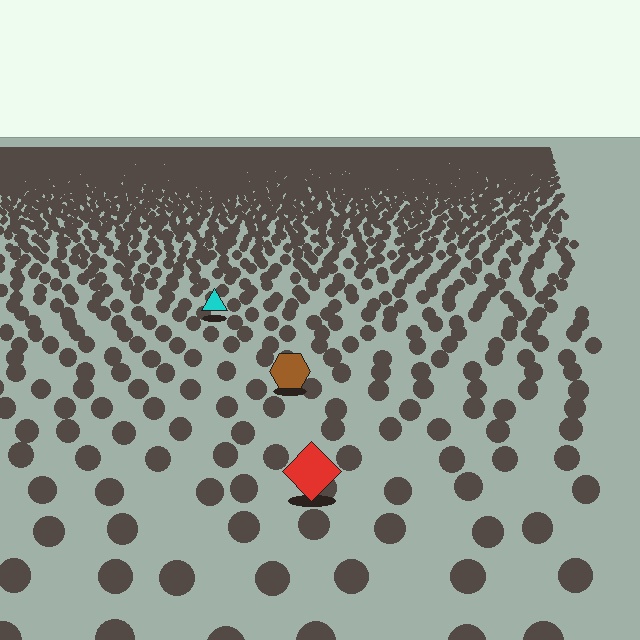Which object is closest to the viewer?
The red diamond is closest. The texture marks near it are larger and more spread out.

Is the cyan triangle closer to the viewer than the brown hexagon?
No. The brown hexagon is closer — you can tell from the texture gradient: the ground texture is coarser near it.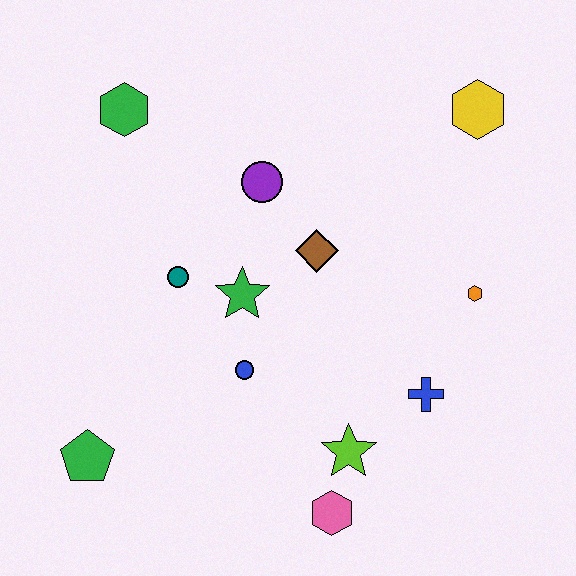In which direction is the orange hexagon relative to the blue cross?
The orange hexagon is above the blue cross.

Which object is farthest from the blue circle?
The yellow hexagon is farthest from the blue circle.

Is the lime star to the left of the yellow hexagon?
Yes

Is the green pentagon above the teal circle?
No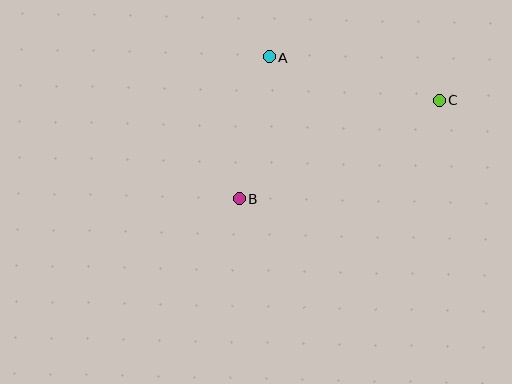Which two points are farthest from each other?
Points B and C are farthest from each other.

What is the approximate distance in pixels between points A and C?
The distance between A and C is approximately 175 pixels.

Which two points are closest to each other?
Points A and B are closest to each other.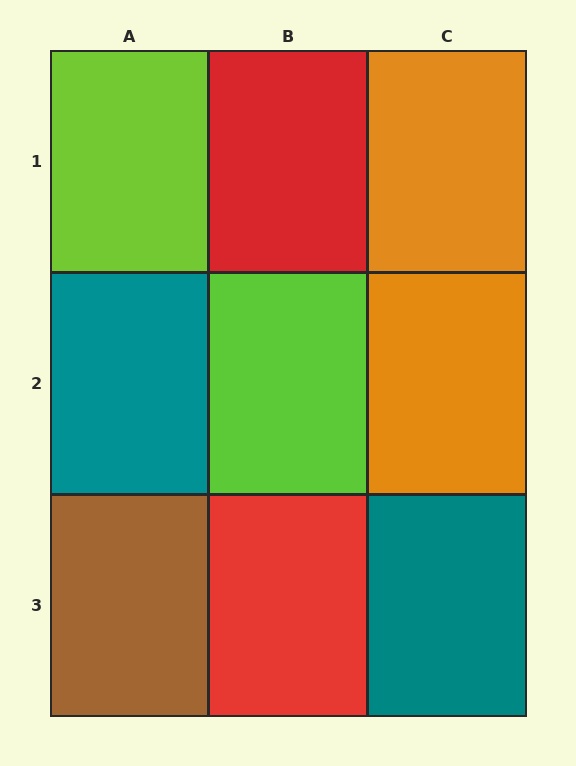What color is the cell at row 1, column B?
Red.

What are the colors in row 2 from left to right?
Teal, lime, orange.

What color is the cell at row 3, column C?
Teal.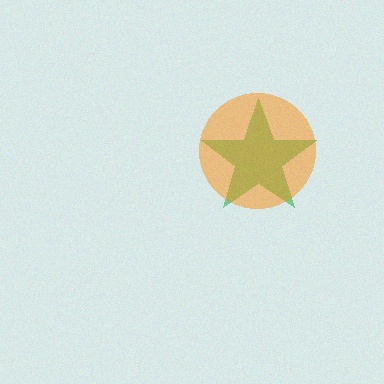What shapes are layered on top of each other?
The layered shapes are: a green star, an orange circle.